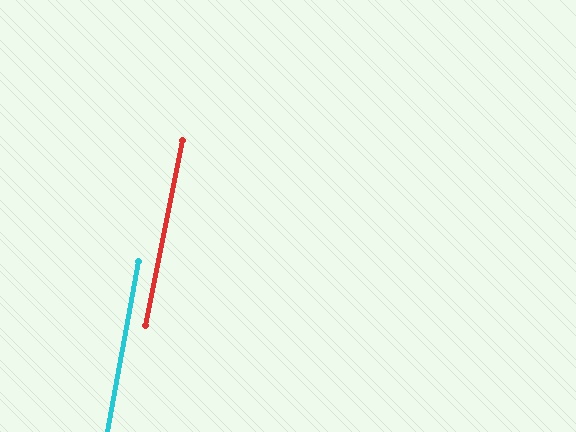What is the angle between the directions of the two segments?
Approximately 1 degree.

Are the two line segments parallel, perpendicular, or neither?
Parallel — their directions differ by only 1.1°.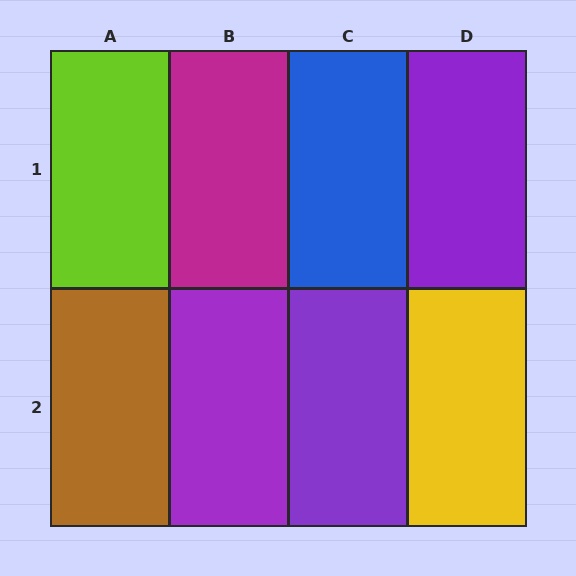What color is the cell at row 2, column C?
Purple.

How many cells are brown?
1 cell is brown.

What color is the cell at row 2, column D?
Yellow.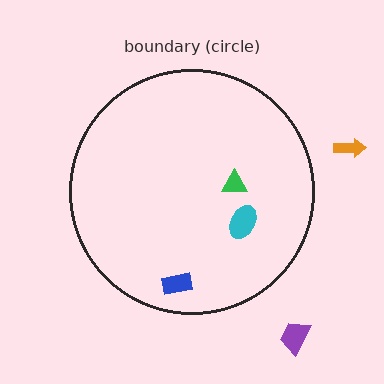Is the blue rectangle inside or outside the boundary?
Inside.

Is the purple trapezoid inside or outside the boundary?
Outside.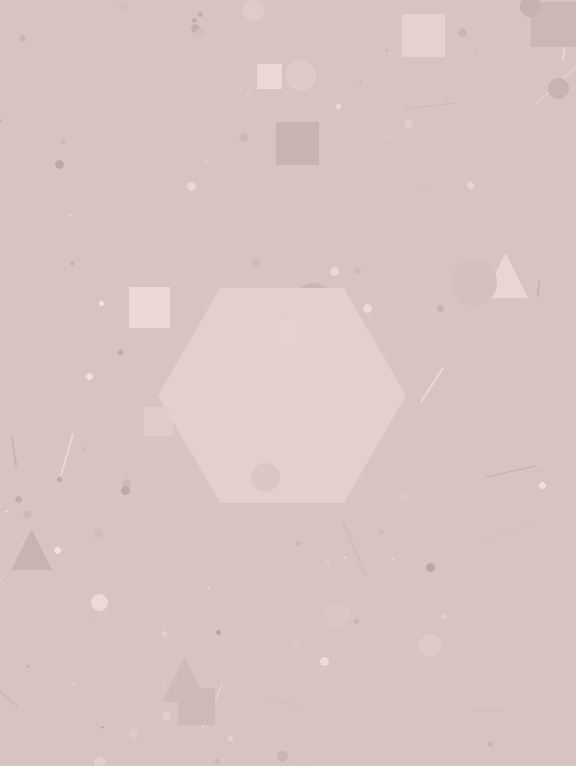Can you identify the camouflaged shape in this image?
The camouflaged shape is a hexagon.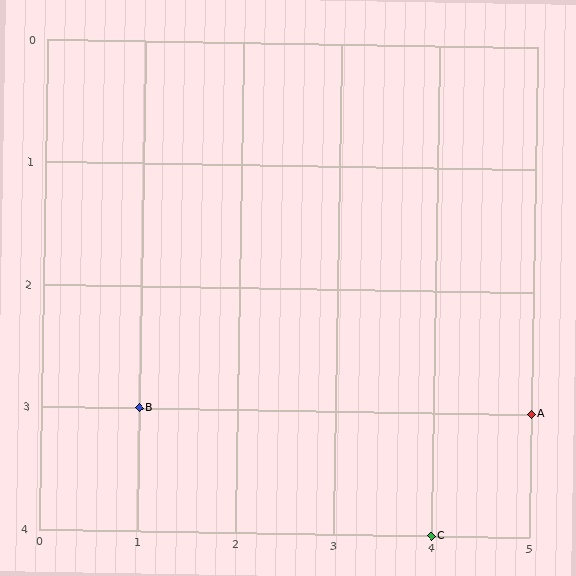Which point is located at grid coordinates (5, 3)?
Point A is at (5, 3).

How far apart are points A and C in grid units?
Points A and C are 1 column and 1 row apart (about 1.4 grid units diagonally).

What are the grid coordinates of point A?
Point A is at grid coordinates (5, 3).